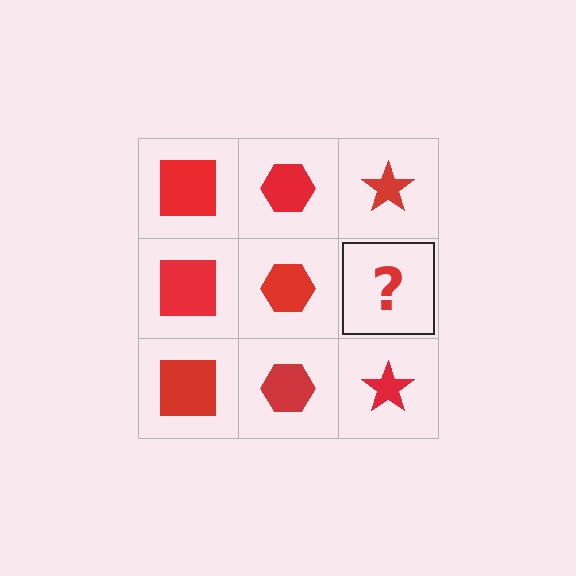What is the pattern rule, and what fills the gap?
The rule is that each column has a consistent shape. The gap should be filled with a red star.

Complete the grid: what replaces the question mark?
The question mark should be replaced with a red star.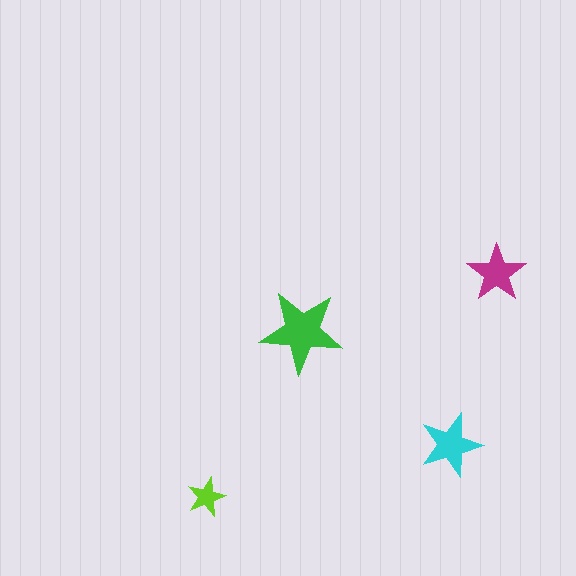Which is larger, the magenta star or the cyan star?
The cyan one.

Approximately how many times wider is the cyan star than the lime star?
About 1.5 times wider.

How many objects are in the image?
There are 4 objects in the image.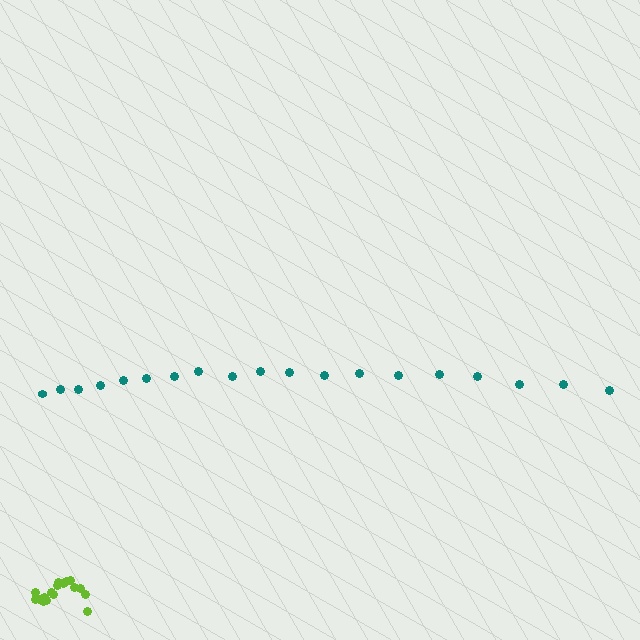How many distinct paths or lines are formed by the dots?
There are 2 distinct paths.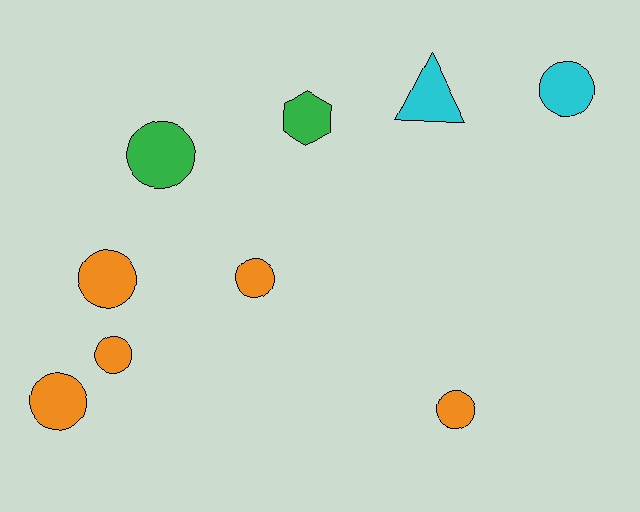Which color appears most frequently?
Orange, with 5 objects.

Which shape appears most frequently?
Circle, with 7 objects.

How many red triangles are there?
There are no red triangles.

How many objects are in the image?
There are 9 objects.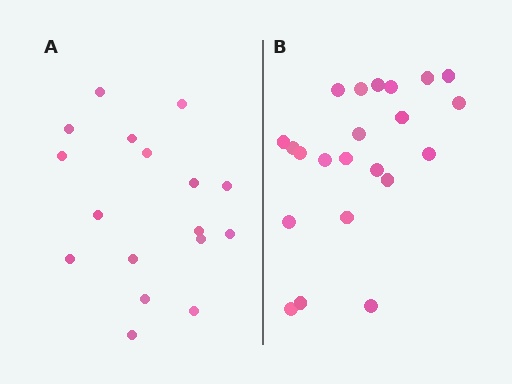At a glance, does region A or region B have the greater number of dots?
Region B (the right region) has more dots.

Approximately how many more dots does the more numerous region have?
Region B has about 5 more dots than region A.